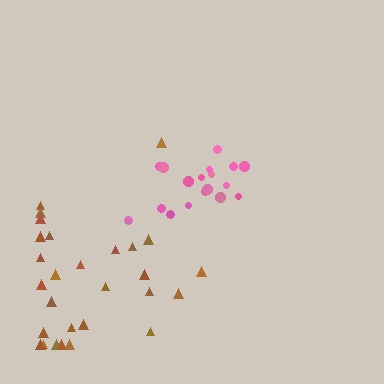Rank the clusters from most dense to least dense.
pink, brown.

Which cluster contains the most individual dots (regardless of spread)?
Brown (29).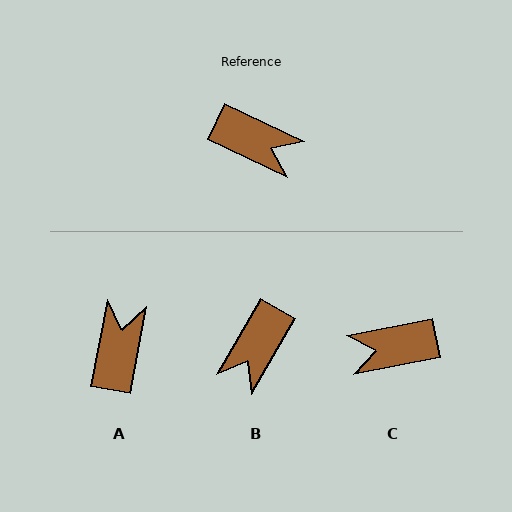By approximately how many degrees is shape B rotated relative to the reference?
Approximately 95 degrees clockwise.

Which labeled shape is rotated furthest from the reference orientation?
C, about 144 degrees away.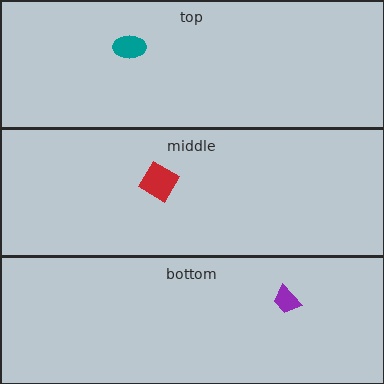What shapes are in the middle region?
The red diamond.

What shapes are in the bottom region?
The purple trapezoid.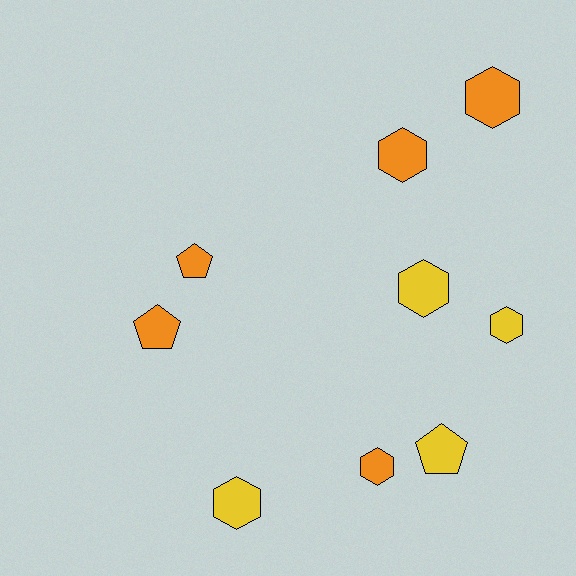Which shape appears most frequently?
Hexagon, with 6 objects.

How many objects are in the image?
There are 9 objects.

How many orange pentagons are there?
There are 2 orange pentagons.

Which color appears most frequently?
Orange, with 5 objects.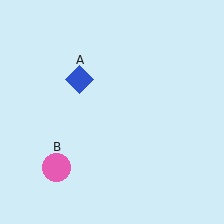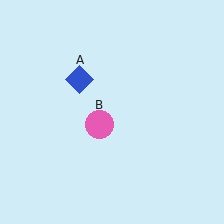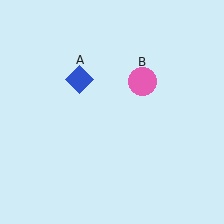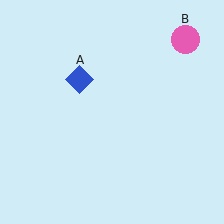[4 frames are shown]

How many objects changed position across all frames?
1 object changed position: pink circle (object B).